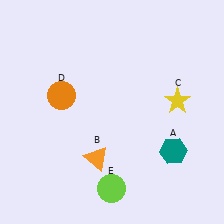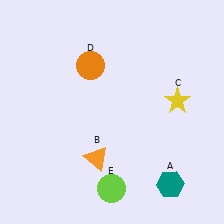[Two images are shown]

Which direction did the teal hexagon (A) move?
The teal hexagon (A) moved down.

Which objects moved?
The objects that moved are: the teal hexagon (A), the orange circle (D).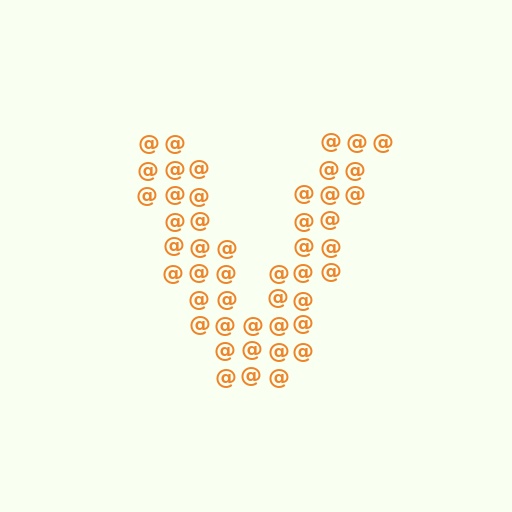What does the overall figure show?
The overall figure shows the letter V.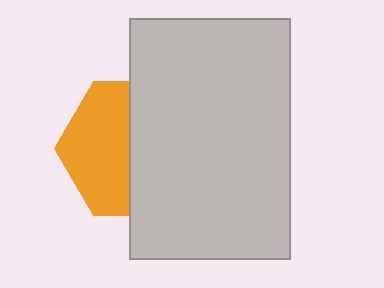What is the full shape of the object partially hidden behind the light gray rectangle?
The partially hidden object is an orange hexagon.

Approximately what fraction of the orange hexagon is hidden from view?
Roughly 52% of the orange hexagon is hidden behind the light gray rectangle.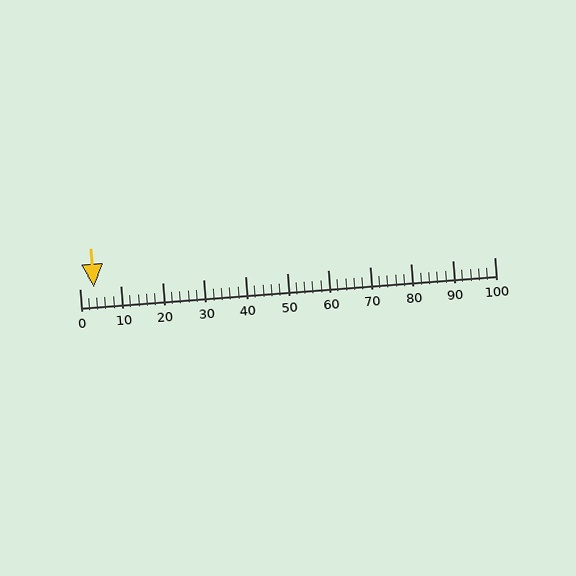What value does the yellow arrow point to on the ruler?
The yellow arrow points to approximately 4.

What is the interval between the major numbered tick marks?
The major tick marks are spaced 10 units apart.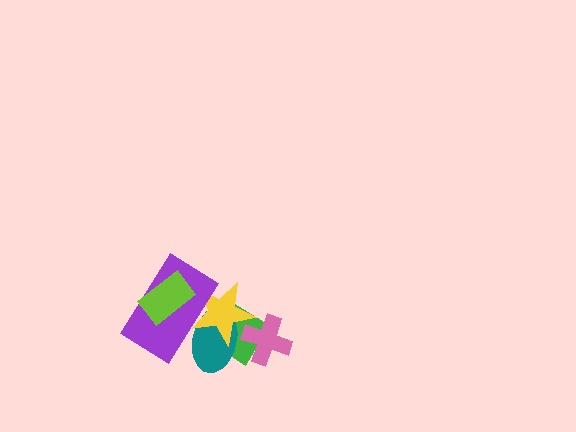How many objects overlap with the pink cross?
3 objects overlap with the pink cross.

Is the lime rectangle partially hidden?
No, no other shape covers it.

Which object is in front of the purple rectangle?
The lime rectangle is in front of the purple rectangle.